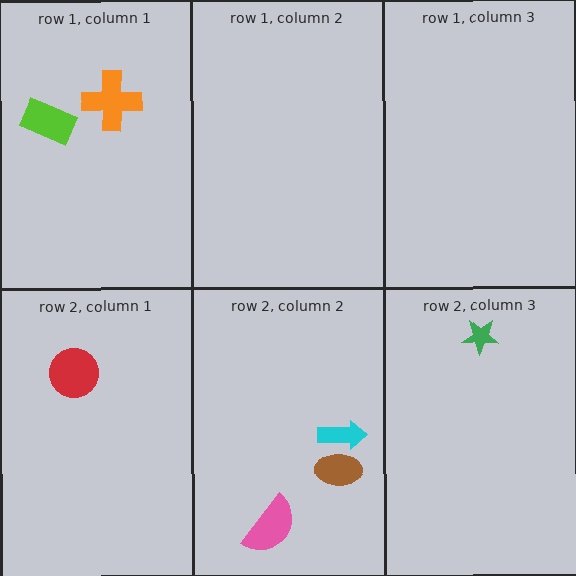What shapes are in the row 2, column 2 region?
The brown ellipse, the pink semicircle, the cyan arrow.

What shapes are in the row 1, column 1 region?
The lime rectangle, the orange cross.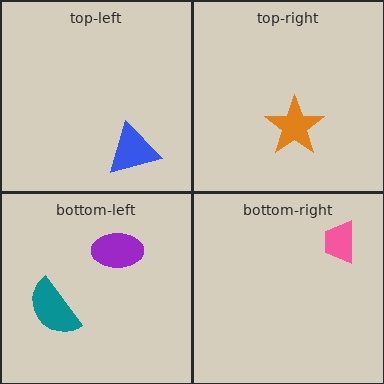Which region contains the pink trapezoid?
The bottom-right region.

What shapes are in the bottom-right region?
The pink trapezoid.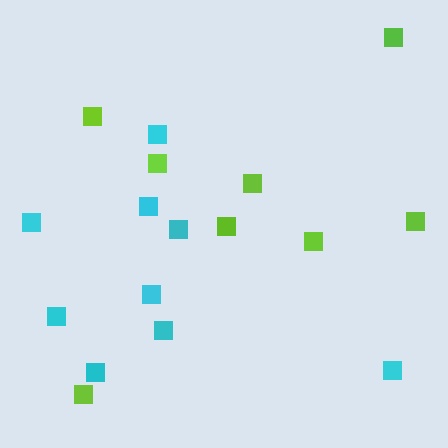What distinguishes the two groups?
There are 2 groups: one group of cyan squares (9) and one group of lime squares (8).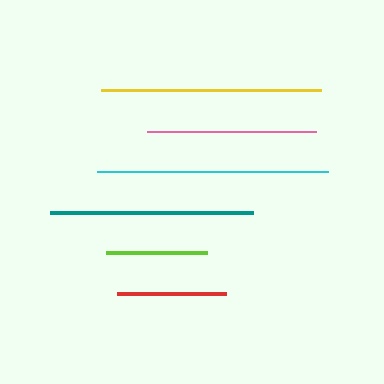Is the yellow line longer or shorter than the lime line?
The yellow line is longer than the lime line.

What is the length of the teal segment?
The teal segment is approximately 203 pixels long.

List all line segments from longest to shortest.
From longest to shortest: cyan, yellow, teal, pink, red, lime.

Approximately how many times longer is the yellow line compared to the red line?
The yellow line is approximately 2.0 times the length of the red line.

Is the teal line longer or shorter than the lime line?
The teal line is longer than the lime line.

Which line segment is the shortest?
The lime line is the shortest at approximately 101 pixels.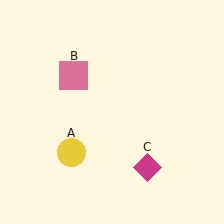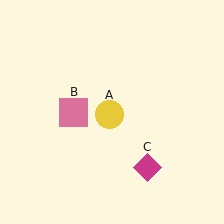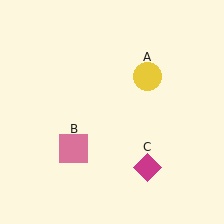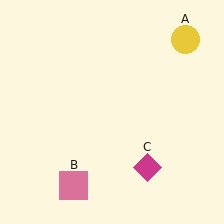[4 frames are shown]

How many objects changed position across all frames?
2 objects changed position: yellow circle (object A), pink square (object B).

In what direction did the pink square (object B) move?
The pink square (object B) moved down.